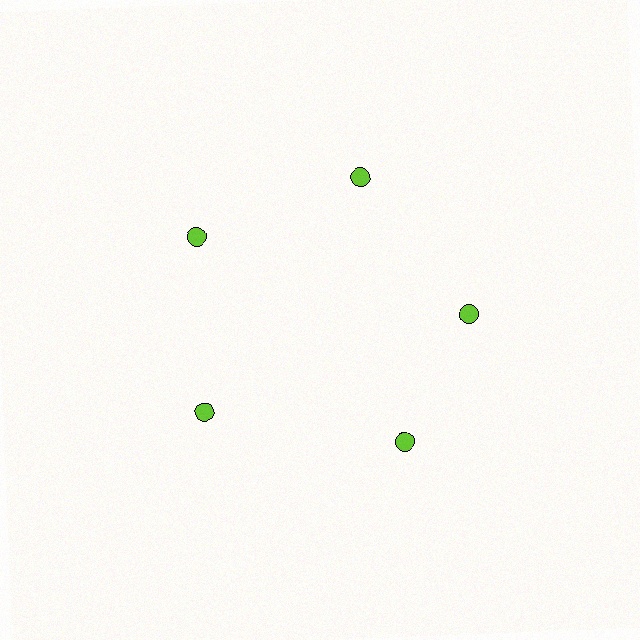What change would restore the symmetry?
The symmetry would be restored by rotating it back into even spacing with its neighbors so that all 5 circles sit at equal angles and equal distance from the center.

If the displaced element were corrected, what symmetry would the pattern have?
It would have 5-fold rotational symmetry — the pattern would map onto itself every 72 degrees.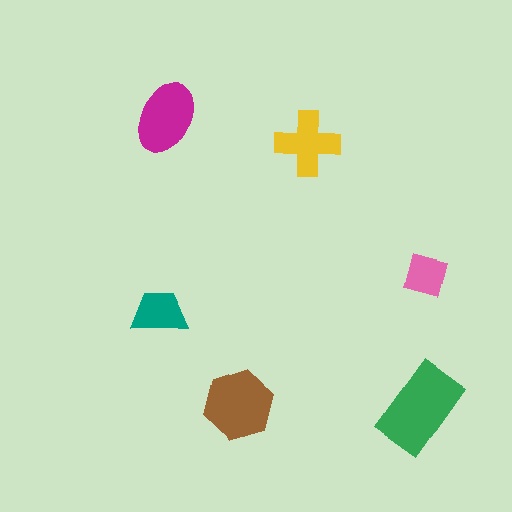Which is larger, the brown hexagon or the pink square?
The brown hexagon.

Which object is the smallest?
The pink square.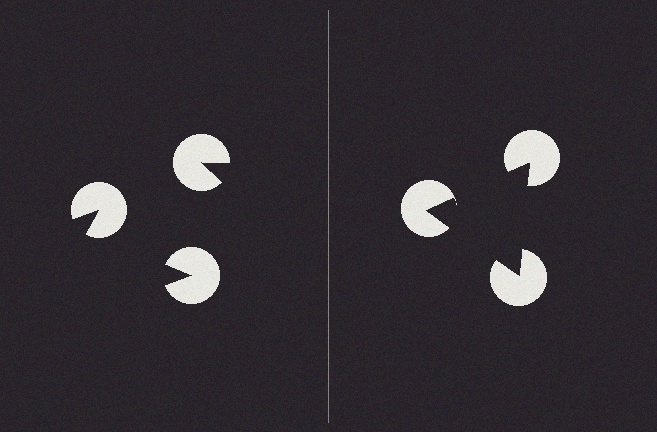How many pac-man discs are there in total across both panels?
6 — 3 on each side.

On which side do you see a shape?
An illusory triangle appears on the right side. On the left side the wedge cuts are rotated, so no coherent shape forms.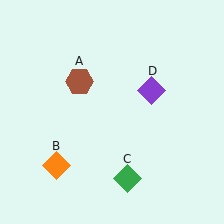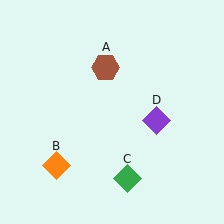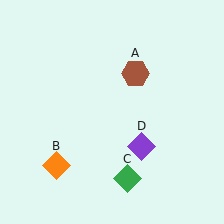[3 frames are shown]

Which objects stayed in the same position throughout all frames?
Orange diamond (object B) and green diamond (object C) remained stationary.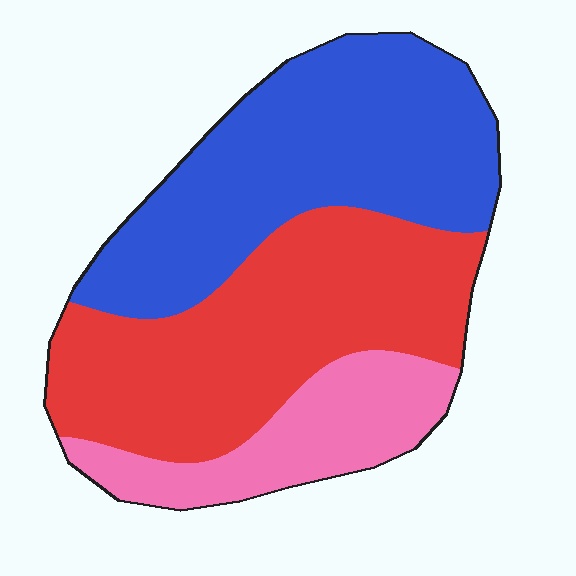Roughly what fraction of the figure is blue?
Blue covers around 40% of the figure.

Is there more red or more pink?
Red.